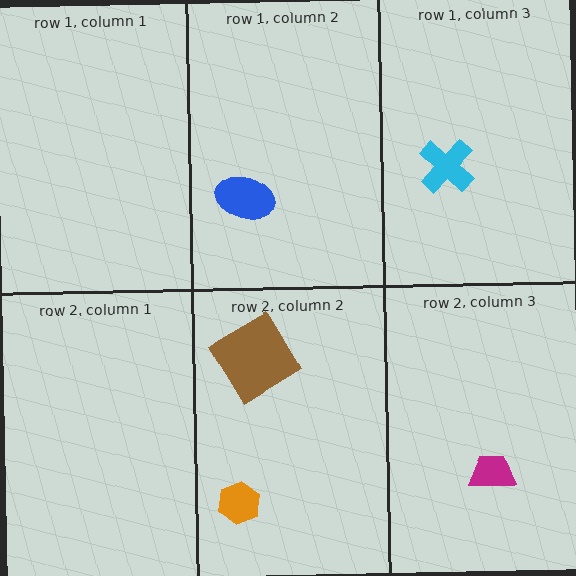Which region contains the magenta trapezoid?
The row 2, column 3 region.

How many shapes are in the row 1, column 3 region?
1.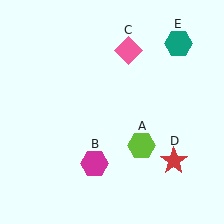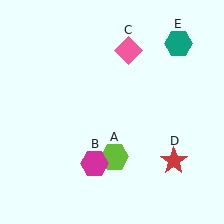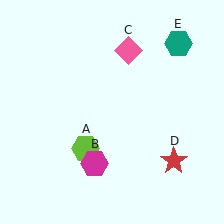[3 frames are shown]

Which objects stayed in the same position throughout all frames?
Magenta hexagon (object B) and pink diamond (object C) and red star (object D) and teal hexagon (object E) remained stationary.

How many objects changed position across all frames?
1 object changed position: lime hexagon (object A).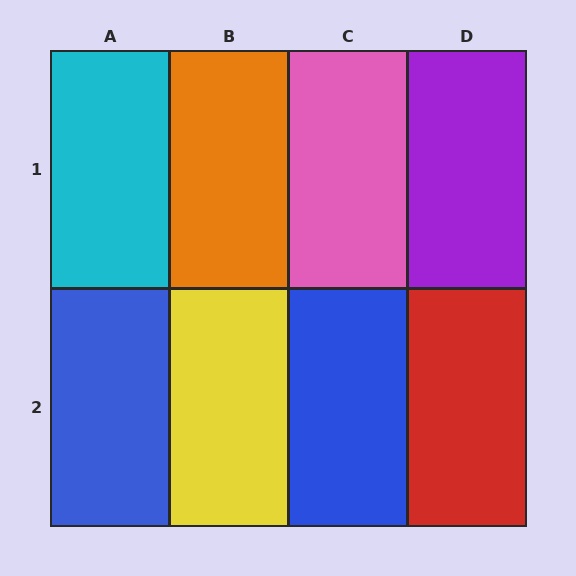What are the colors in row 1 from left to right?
Cyan, orange, pink, purple.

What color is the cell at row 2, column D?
Red.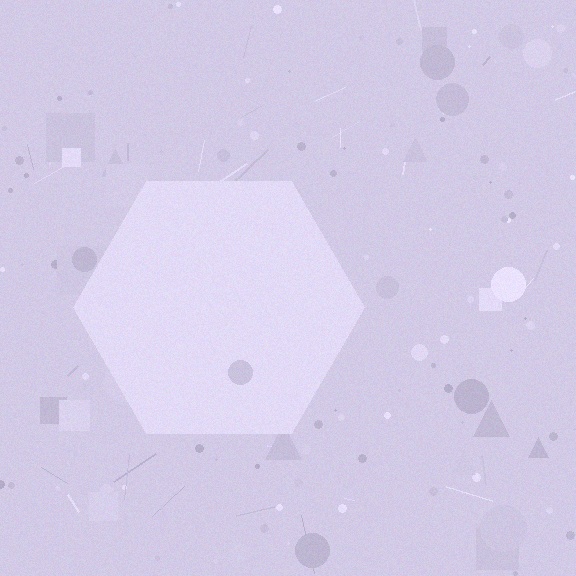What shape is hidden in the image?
A hexagon is hidden in the image.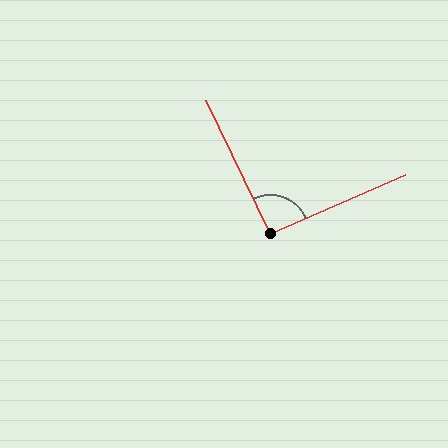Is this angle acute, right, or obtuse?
It is approximately a right angle.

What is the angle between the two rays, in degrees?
Approximately 92 degrees.